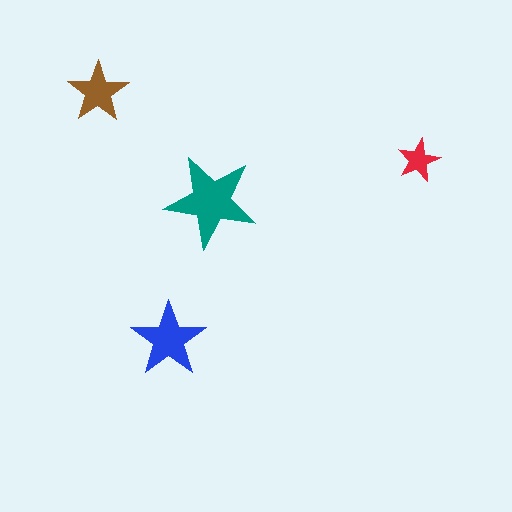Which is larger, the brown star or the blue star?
The blue one.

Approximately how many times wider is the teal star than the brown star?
About 1.5 times wider.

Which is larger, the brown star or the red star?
The brown one.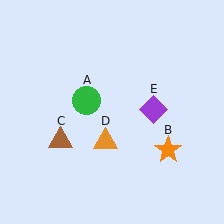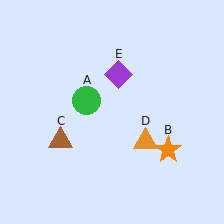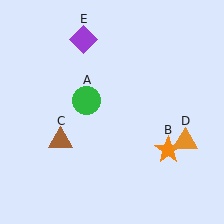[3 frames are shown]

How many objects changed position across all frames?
2 objects changed position: orange triangle (object D), purple diamond (object E).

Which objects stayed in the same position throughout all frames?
Green circle (object A) and orange star (object B) and brown triangle (object C) remained stationary.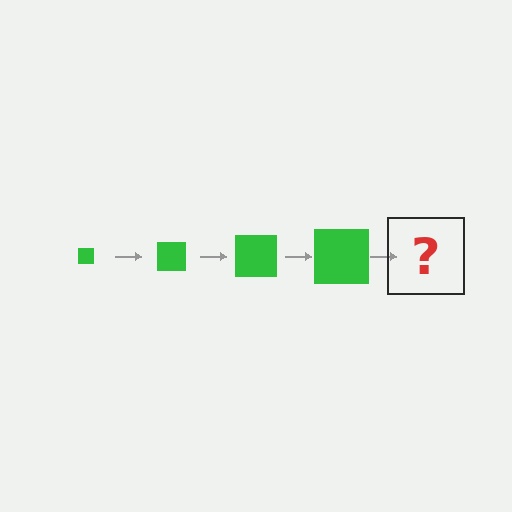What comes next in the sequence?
The next element should be a green square, larger than the previous one.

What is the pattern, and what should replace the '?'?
The pattern is that the square gets progressively larger each step. The '?' should be a green square, larger than the previous one.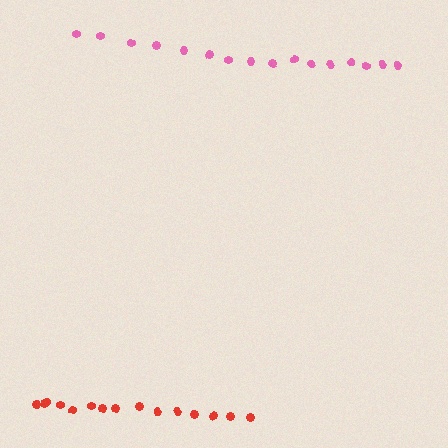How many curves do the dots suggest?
There are 2 distinct paths.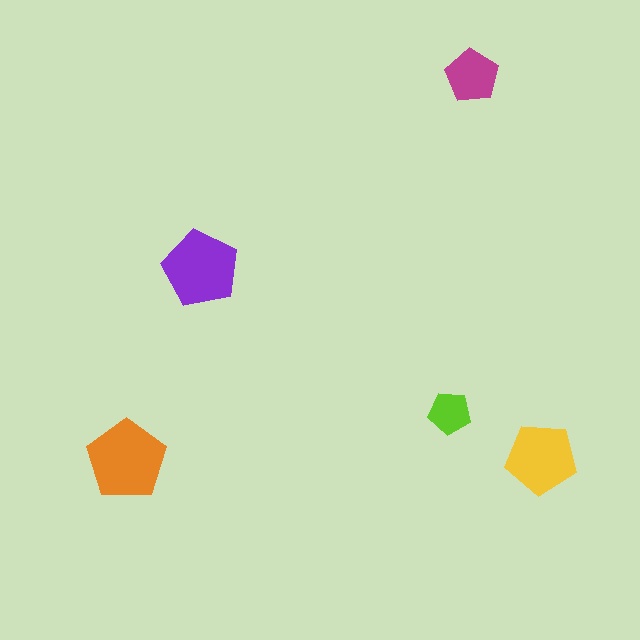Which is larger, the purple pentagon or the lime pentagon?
The purple one.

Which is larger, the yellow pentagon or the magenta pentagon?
The yellow one.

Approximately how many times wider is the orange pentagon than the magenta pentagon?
About 1.5 times wider.